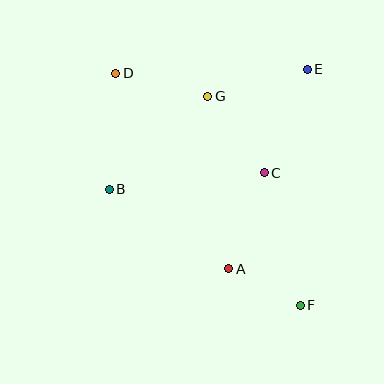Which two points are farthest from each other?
Points D and F are farthest from each other.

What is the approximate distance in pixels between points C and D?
The distance between C and D is approximately 179 pixels.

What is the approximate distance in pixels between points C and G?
The distance between C and G is approximately 95 pixels.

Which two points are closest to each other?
Points A and F are closest to each other.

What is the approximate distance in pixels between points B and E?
The distance between B and E is approximately 231 pixels.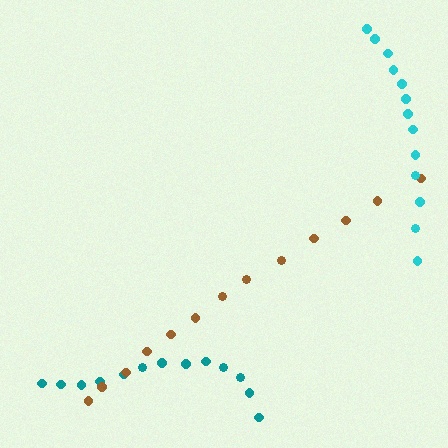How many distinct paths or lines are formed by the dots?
There are 3 distinct paths.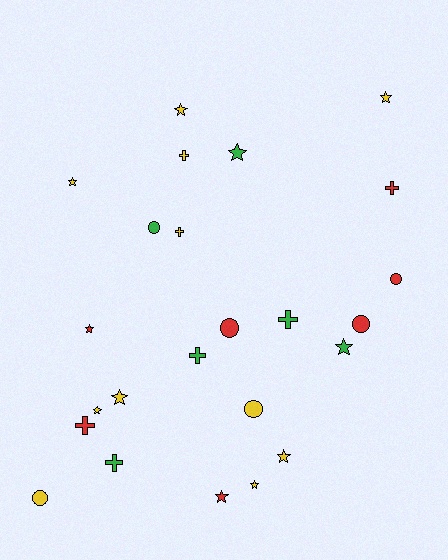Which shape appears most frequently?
Star, with 11 objects.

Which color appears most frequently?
Yellow, with 11 objects.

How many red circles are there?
There are 3 red circles.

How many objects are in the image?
There are 24 objects.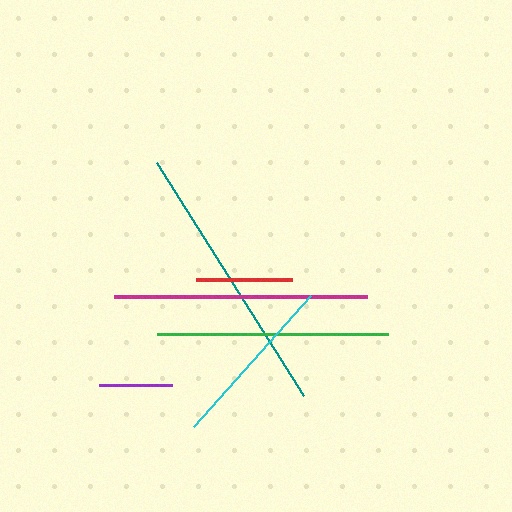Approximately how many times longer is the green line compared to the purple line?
The green line is approximately 3.2 times the length of the purple line.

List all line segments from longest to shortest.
From longest to shortest: teal, magenta, green, cyan, red, purple.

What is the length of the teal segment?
The teal segment is approximately 275 pixels long.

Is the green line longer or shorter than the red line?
The green line is longer than the red line.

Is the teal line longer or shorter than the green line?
The teal line is longer than the green line.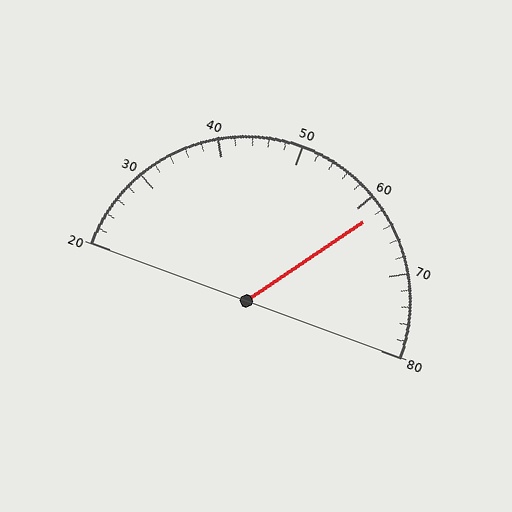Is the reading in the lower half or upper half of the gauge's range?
The reading is in the upper half of the range (20 to 80).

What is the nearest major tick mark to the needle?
The nearest major tick mark is 60.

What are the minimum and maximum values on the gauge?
The gauge ranges from 20 to 80.